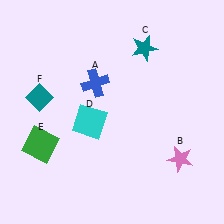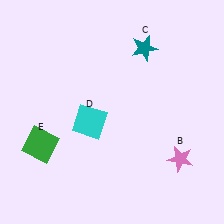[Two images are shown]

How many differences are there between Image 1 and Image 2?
There are 2 differences between the two images.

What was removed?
The teal diamond (F), the blue cross (A) were removed in Image 2.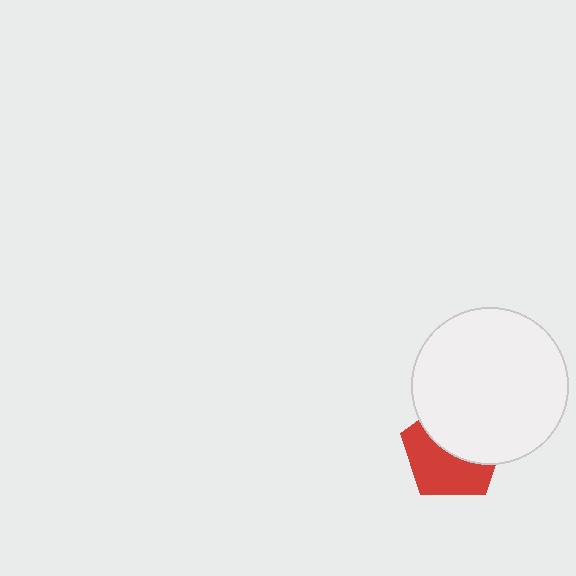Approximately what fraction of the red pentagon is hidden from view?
Roughly 49% of the red pentagon is hidden behind the white circle.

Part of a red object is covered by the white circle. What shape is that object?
It is a pentagon.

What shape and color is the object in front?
The object in front is a white circle.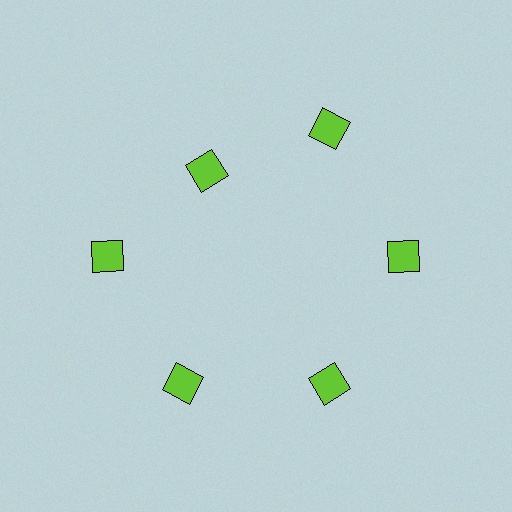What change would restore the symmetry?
The symmetry would be restored by moving it outward, back onto the ring so that all 6 squares sit at equal angles and equal distance from the center.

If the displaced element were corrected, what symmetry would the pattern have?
It would have 6-fold rotational symmetry — the pattern would map onto itself every 60 degrees.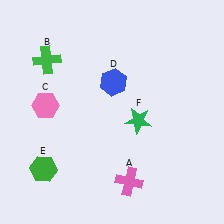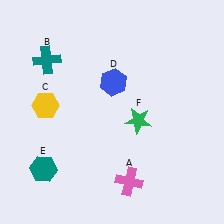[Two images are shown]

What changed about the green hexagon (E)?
In Image 1, E is green. In Image 2, it changed to teal.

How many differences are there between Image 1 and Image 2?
There are 3 differences between the two images.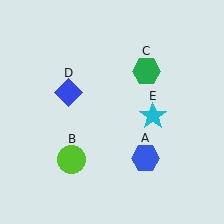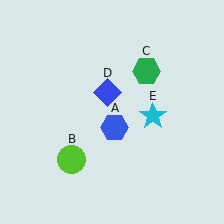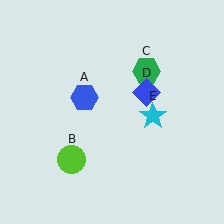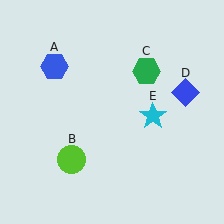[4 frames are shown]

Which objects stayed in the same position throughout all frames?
Lime circle (object B) and green hexagon (object C) and cyan star (object E) remained stationary.